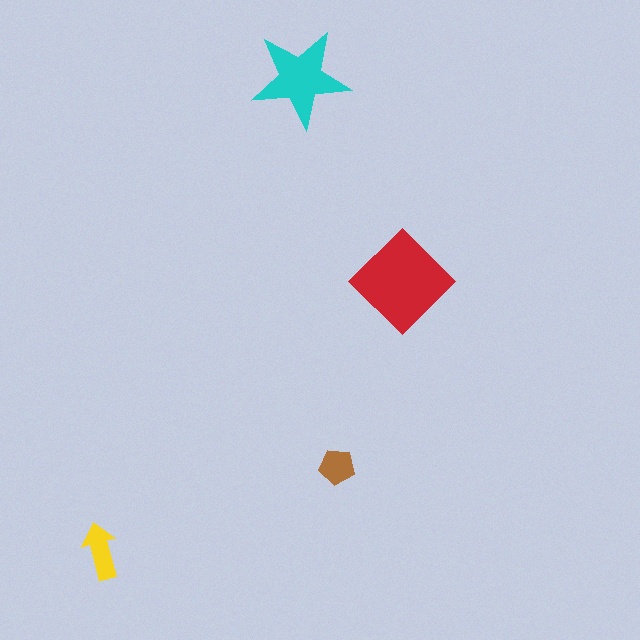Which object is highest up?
The cyan star is topmost.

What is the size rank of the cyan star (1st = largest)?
2nd.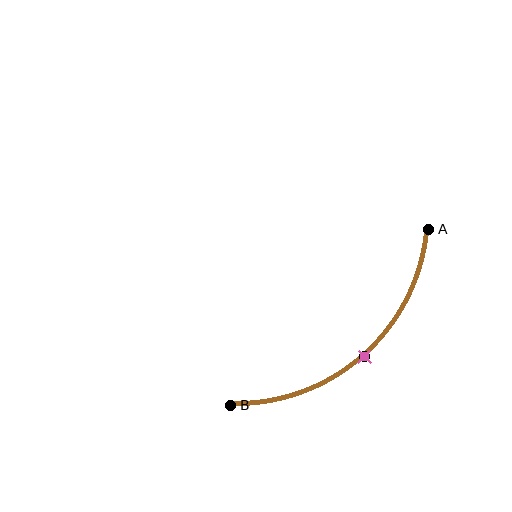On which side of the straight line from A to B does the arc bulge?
The arc bulges below and to the right of the straight line connecting A and B.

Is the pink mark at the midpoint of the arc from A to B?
Yes. The pink mark lies on the arc at equal arc-length from both A and B — it is the arc midpoint.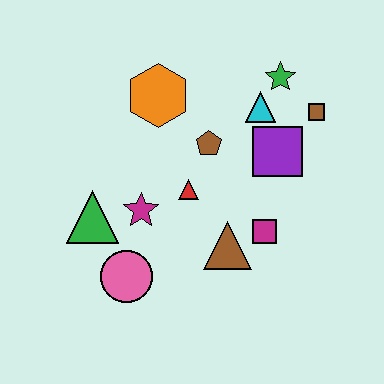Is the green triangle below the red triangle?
Yes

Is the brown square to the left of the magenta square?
No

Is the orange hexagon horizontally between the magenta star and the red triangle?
Yes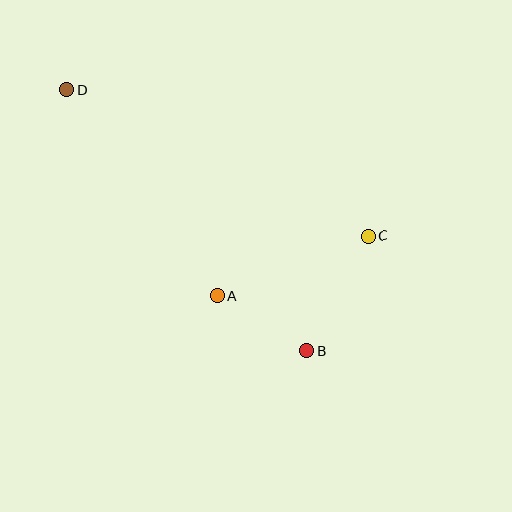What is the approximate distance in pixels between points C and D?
The distance between C and D is approximately 335 pixels.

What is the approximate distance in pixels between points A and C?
The distance between A and C is approximately 163 pixels.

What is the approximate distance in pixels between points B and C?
The distance between B and C is approximately 130 pixels.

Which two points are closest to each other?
Points A and B are closest to each other.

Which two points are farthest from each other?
Points B and D are farthest from each other.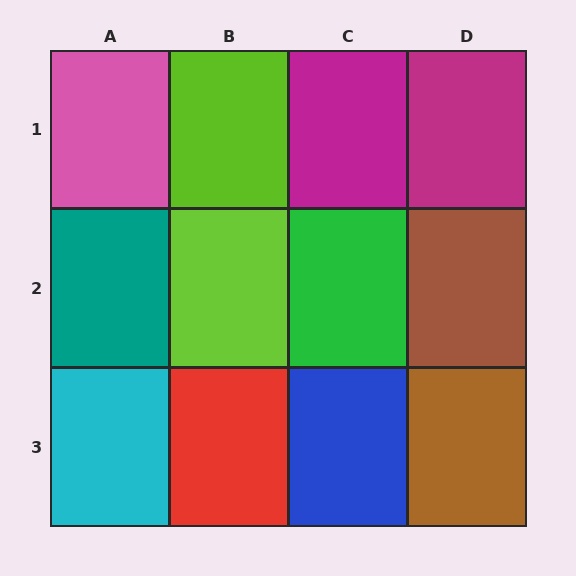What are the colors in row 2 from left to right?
Teal, lime, green, brown.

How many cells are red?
1 cell is red.